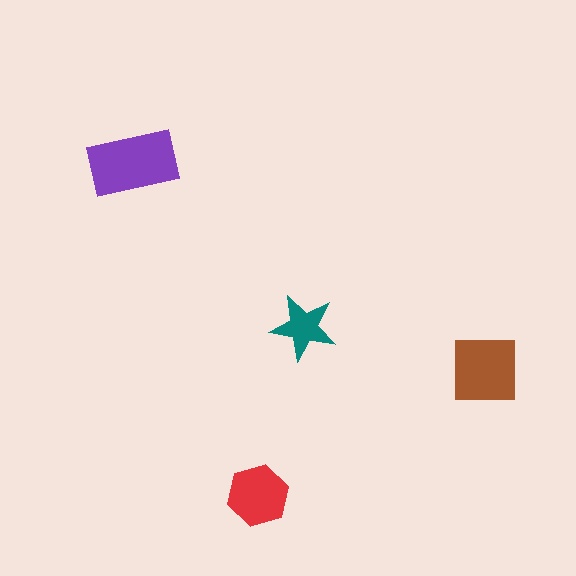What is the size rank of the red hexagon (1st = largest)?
3rd.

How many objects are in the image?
There are 4 objects in the image.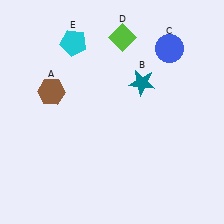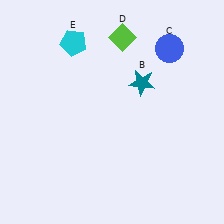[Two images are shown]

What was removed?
The brown hexagon (A) was removed in Image 2.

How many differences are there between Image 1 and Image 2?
There is 1 difference between the two images.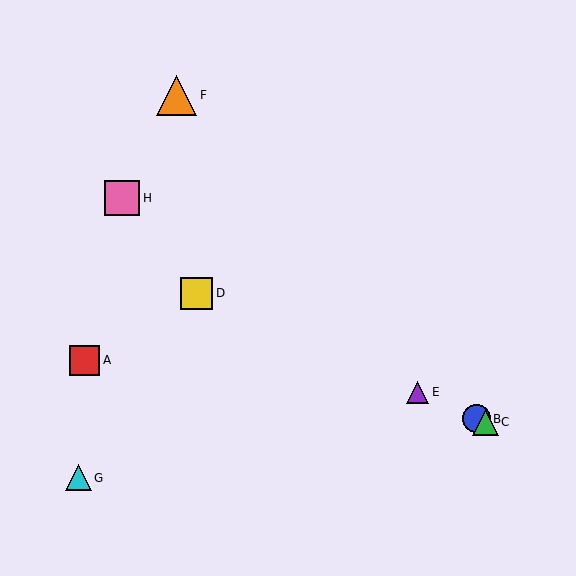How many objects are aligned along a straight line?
4 objects (B, C, D, E) are aligned along a straight line.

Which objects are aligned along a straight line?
Objects B, C, D, E are aligned along a straight line.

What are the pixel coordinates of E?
Object E is at (418, 392).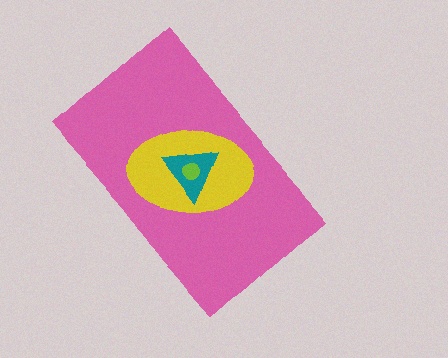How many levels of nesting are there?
4.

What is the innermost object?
The lime circle.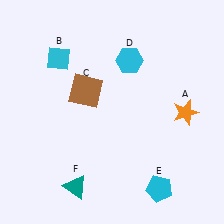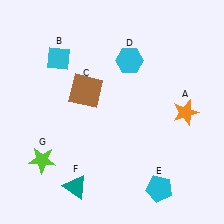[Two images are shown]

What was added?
A lime star (G) was added in Image 2.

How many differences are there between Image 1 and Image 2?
There is 1 difference between the two images.